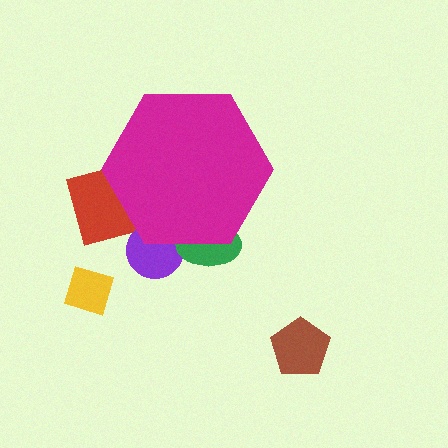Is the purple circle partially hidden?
Yes, the purple circle is partially hidden behind the magenta hexagon.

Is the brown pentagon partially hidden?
No, the brown pentagon is fully visible.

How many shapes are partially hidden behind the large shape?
3 shapes are partially hidden.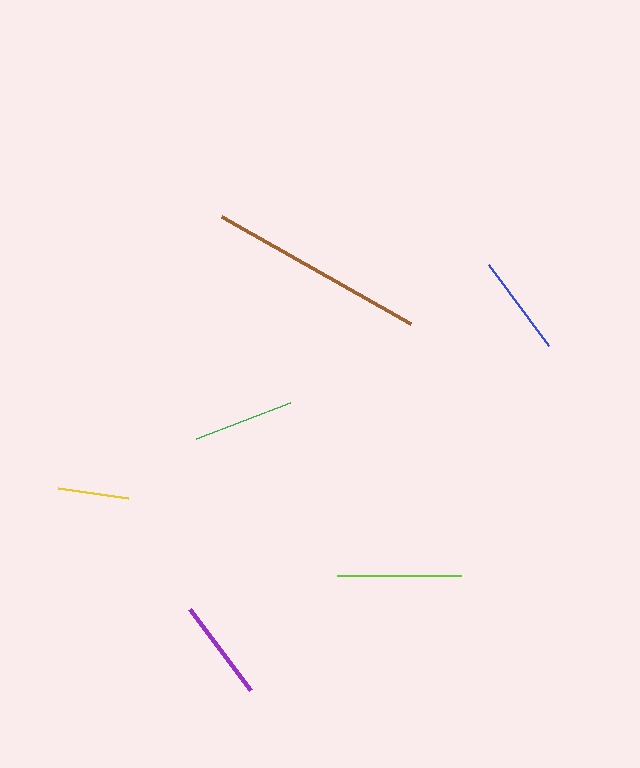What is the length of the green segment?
The green segment is approximately 101 pixels long.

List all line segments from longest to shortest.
From longest to shortest: brown, lime, purple, green, blue, yellow.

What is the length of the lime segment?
The lime segment is approximately 124 pixels long.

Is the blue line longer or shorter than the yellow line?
The blue line is longer than the yellow line.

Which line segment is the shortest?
The yellow line is the shortest at approximately 71 pixels.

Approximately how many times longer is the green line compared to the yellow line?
The green line is approximately 1.4 times the length of the yellow line.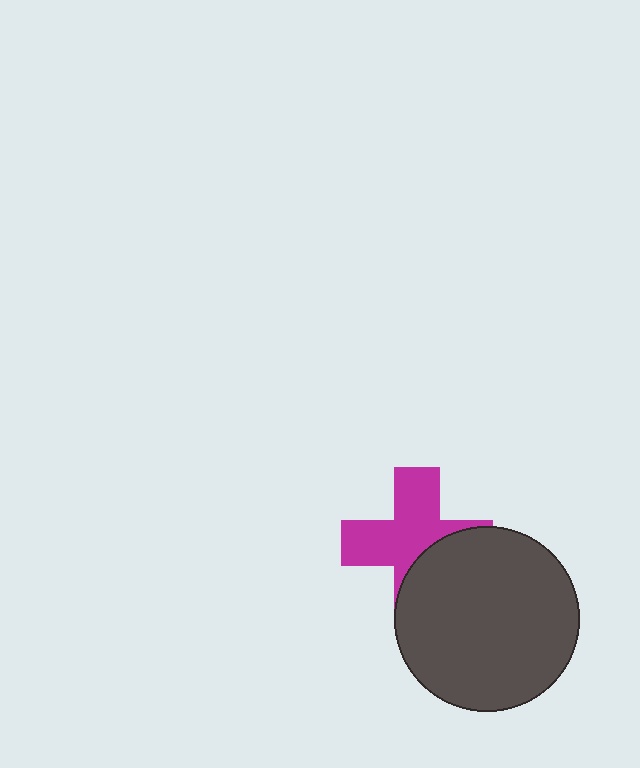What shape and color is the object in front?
The object in front is a dark gray circle.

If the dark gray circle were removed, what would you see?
You would see the complete magenta cross.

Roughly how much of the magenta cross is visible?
About half of it is visible (roughly 62%).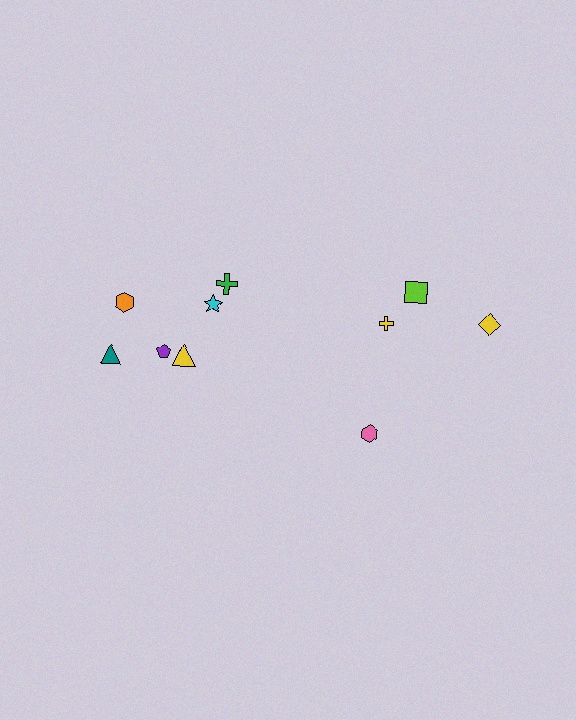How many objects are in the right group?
There are 4 objects.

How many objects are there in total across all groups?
There are 10 objects.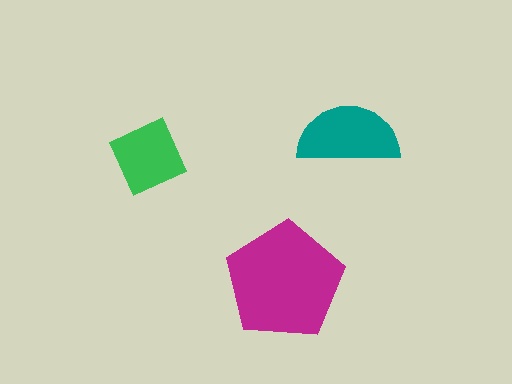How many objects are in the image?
There are 3 objects in the image.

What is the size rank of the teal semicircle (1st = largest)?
2nd.